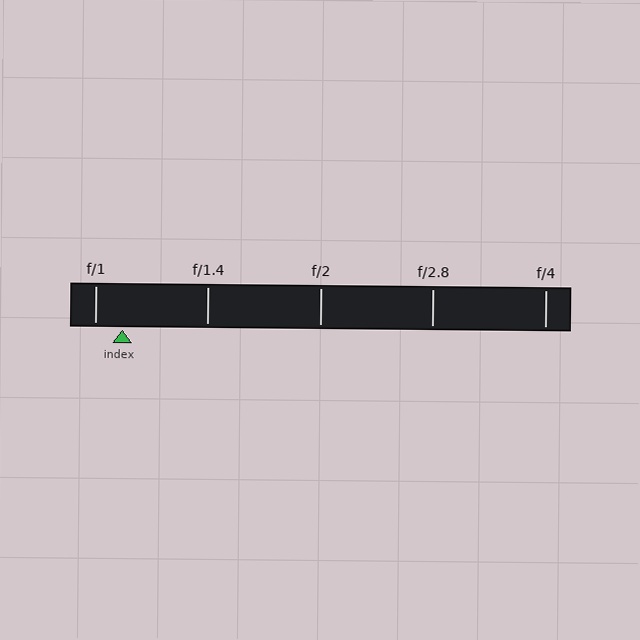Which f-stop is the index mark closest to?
The index mark is closest to f/1.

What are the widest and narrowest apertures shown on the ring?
The widest aperture shown is f/1 and the narrowest is f/4.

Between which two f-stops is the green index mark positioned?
The index mark is between f/1 and f/1.4.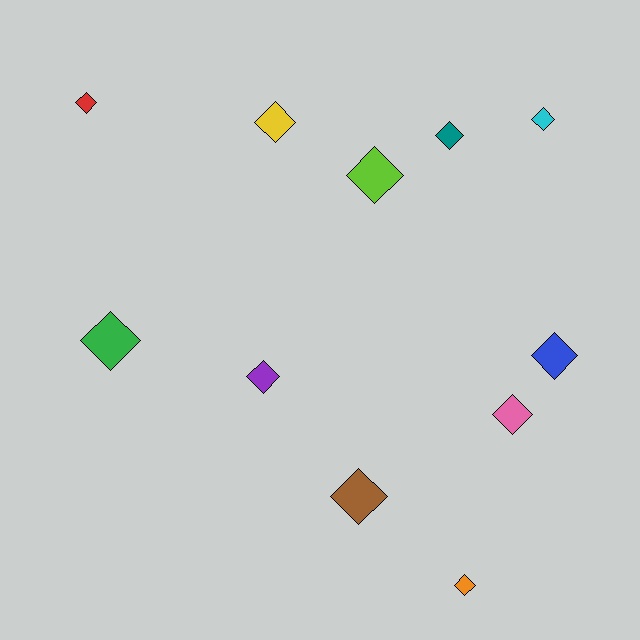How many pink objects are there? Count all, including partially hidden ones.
There is 1 pink object.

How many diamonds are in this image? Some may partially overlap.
There are 11 diamonds.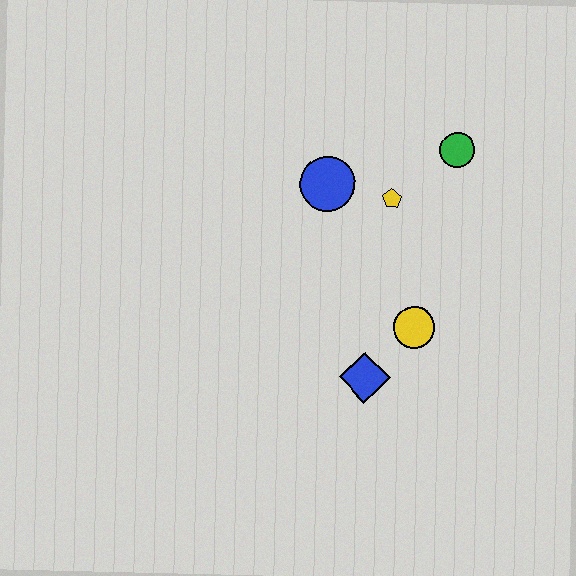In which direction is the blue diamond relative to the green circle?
The blue diamond is below the green circle.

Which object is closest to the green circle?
The yellow pentagon is closest to the green circle.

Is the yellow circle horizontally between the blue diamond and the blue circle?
No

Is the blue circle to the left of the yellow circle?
Yes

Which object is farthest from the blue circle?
The blue diamond is farthest from the blue circle.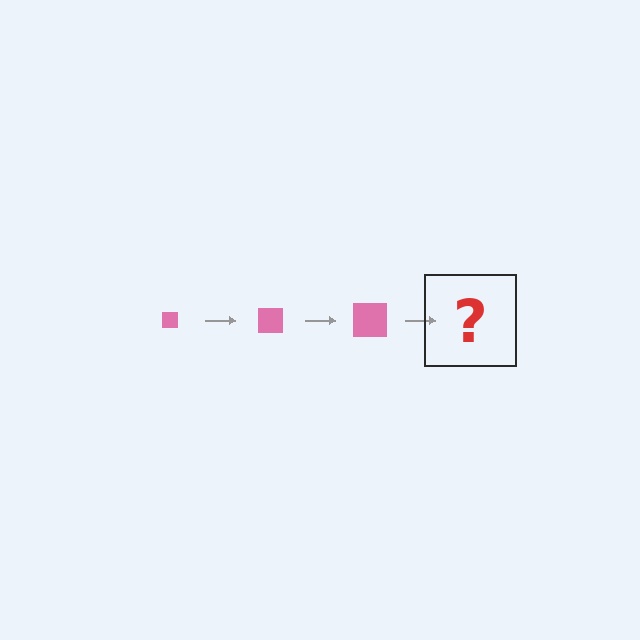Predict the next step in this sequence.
The next step is a pink square, larger than the previous one.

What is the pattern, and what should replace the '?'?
The pattern is that the square gets progressively larger each step. The '?' should be a pink square, larger than the previous one.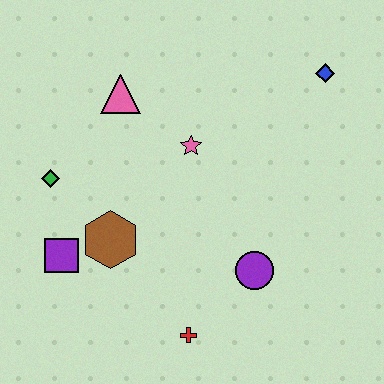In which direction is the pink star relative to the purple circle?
The pink star is above the purple circle.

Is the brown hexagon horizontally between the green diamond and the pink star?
Yes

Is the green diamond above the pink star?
No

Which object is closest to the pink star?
The pink triangle is closest to the pink star.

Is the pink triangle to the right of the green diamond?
Yes